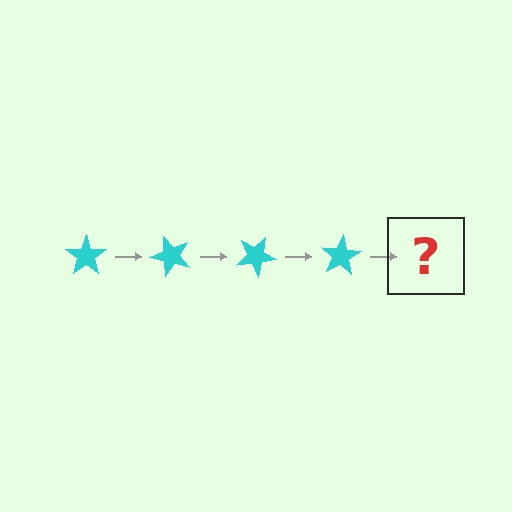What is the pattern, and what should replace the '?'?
The pattern is that the star rotates 50 degrees each step. The '?' should be a cyan star rotated 200 degrees.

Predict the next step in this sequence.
The next step is a cyan star rotated 200 degrees.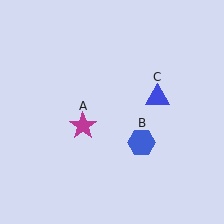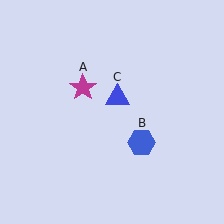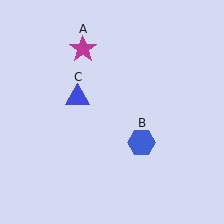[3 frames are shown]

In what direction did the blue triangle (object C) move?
The blue triangle (object C) moved left.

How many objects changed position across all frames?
2 objects changed position: magenta star (object A), blue triangle (object C).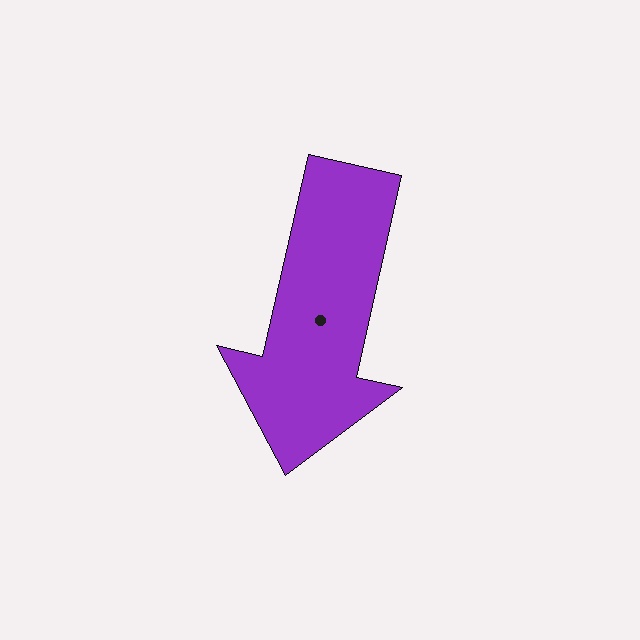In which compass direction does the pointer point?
South.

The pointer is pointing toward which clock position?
Roughly 6 o'clock.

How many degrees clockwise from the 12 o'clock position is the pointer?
Approximately 193 degrees.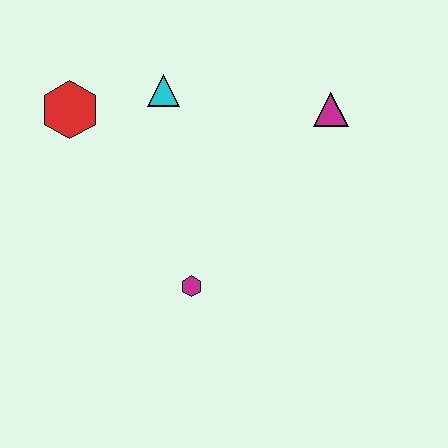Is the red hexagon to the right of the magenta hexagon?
No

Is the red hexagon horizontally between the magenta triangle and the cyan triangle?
No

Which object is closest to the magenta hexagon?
The cyan triangle is closest to the magenta hexagon.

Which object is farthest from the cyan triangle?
The magenta hexagon is farthest from the cyan triangle.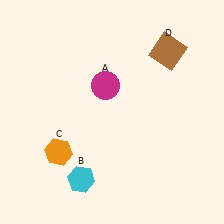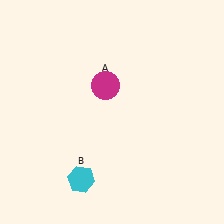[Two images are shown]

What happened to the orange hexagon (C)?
The orange hexagon (C) was removed in Image 2. It was in the bottom-left area of Image 1.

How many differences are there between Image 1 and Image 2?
There are 2 differences between the two images.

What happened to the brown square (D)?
The brown square (D) was removed in Image 2. It was in the top-right area of Image 1.